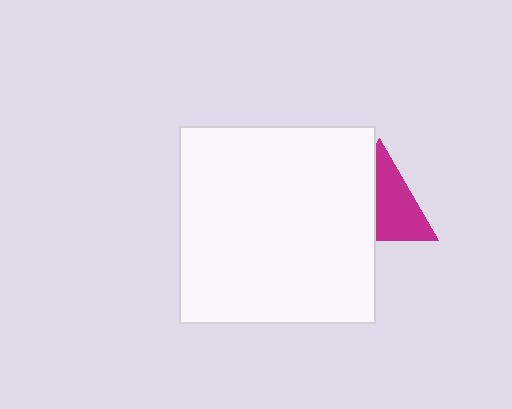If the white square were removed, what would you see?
You would see the complete magenta triangle.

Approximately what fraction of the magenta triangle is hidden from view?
Roughly 44% of the magenta triangle is hidden behind the white square.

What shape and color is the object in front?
The object in front is a white square.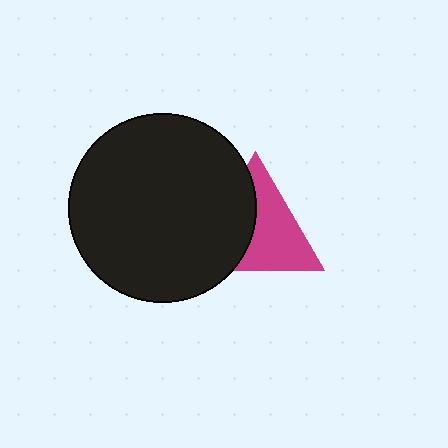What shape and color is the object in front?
The object in front is a black circle.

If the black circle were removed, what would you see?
You would see the complete magenta triangle.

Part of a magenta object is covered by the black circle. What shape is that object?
It is a triangle.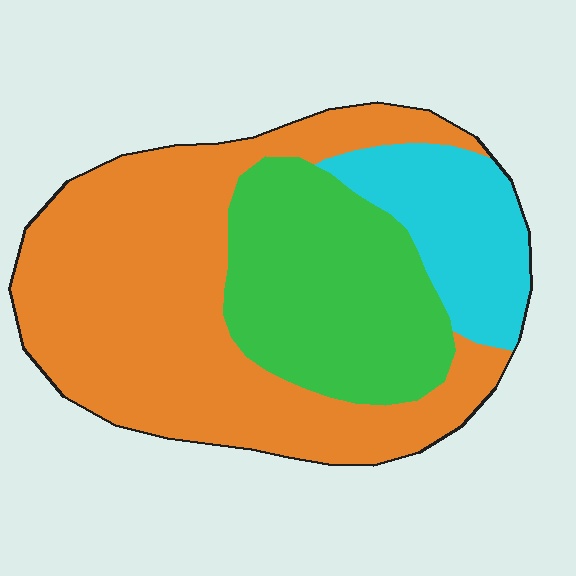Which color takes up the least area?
Cyan, at roughly 15%.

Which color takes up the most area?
Orange, at roughly 55%.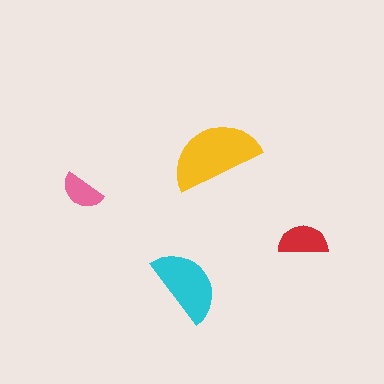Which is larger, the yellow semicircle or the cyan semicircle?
The yellow one.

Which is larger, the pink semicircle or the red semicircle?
The red one.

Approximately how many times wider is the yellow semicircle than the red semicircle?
About 2 times wider.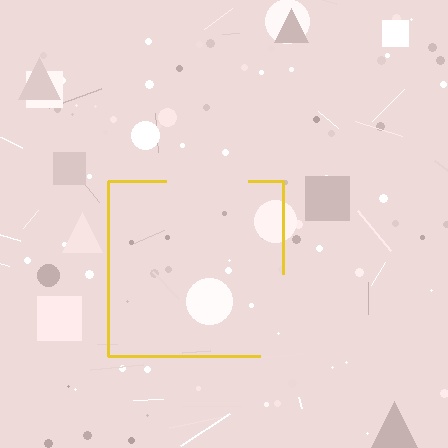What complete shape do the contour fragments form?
The contour fragments form a square.